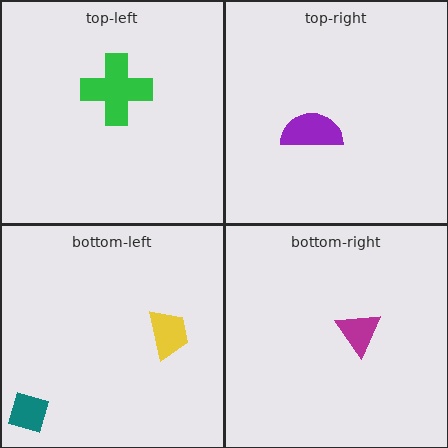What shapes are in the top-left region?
The green cross.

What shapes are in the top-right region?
The purple semicircle.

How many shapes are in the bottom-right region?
1.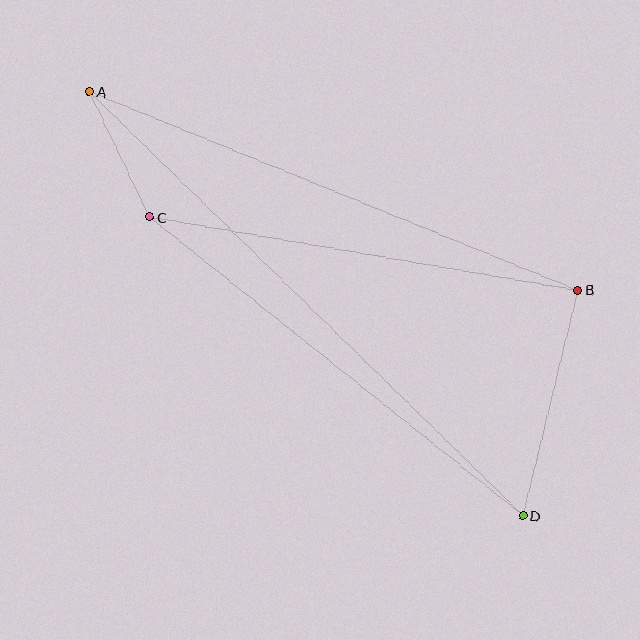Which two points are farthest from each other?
Points A and D are farthest from each other.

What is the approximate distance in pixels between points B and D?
The distance between B and D is approximately 232 pixels.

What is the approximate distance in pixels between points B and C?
The distance between B and C is approximately 435 pixels.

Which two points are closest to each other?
Points A and C are closest to each other.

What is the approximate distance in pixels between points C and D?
The distance between C and D is approximately 478 pixels.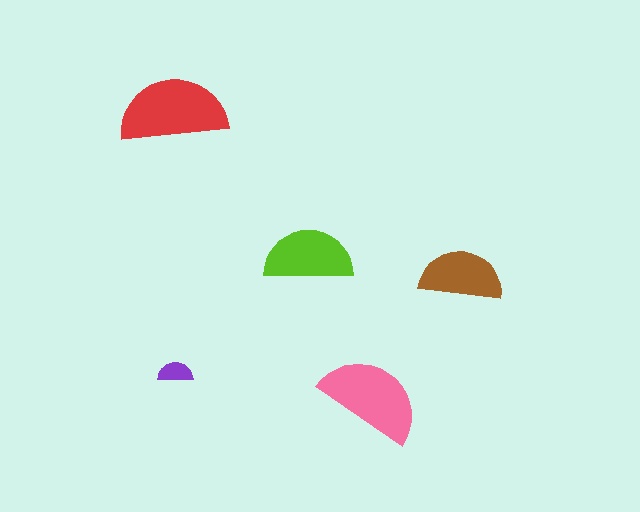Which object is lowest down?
The pink semicircle is bottommost.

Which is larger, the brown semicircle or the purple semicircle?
The brown one.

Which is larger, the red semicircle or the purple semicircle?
The red one.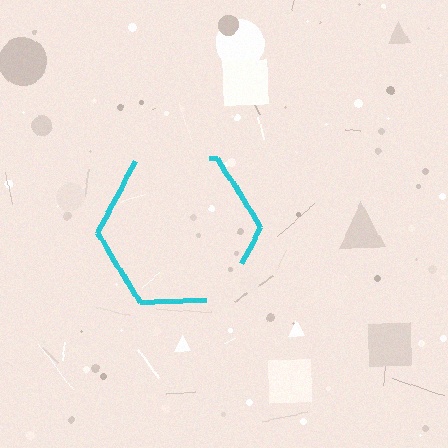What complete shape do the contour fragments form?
The contour fragments form a hexagon.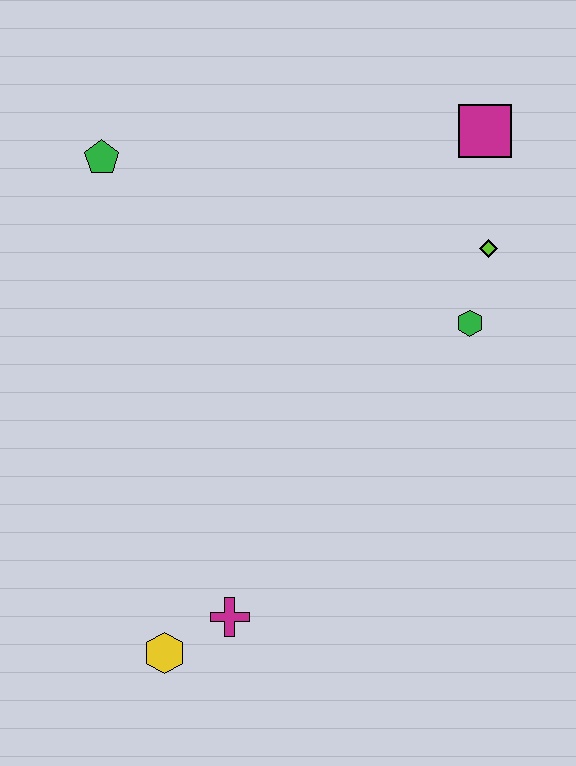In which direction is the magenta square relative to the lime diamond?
The magenta square is above the lime diamond.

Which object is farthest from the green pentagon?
The yellow hexagon is farthest from the green pentagon.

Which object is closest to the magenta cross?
The yellow hexagon is closest to the magenta cross.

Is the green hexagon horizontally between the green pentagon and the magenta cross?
No